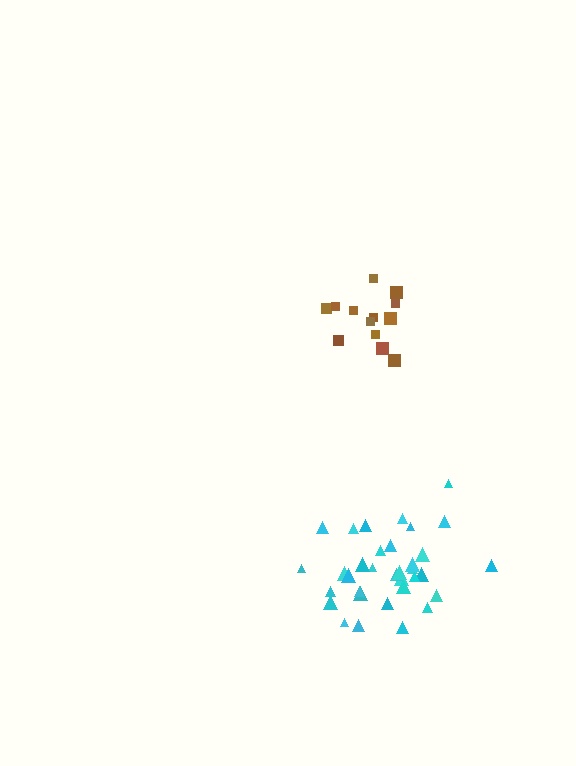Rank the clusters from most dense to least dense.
cyan, brown.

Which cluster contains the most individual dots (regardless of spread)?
Cyan (34).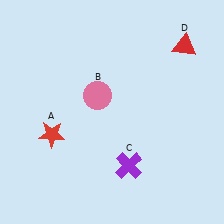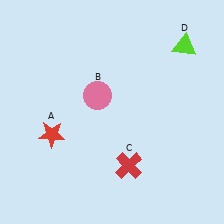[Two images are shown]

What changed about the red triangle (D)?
In Image 1, D is red. In Image 2, it changed to lime.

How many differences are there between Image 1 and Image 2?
There are 2 differences between the two images.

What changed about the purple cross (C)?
In Image 1, C is purple. In Image 2, it changed to red.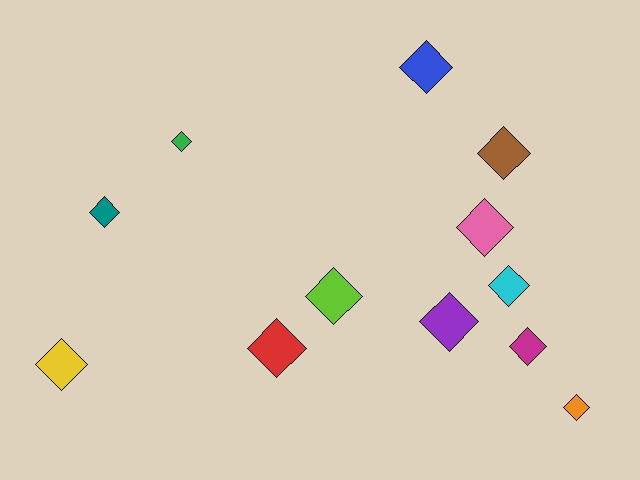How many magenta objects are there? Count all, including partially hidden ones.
There is 1 magenta object.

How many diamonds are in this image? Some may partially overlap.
There are 12 diamonds.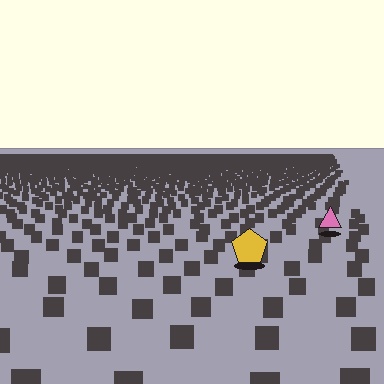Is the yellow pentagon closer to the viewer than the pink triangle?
Yes. The yellow pentagon is closer — you can tell from the texture gradient: the ground texture is coarser near it.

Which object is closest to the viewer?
The yellow pentagon is closest. The texture marks near it are larger and more spread out.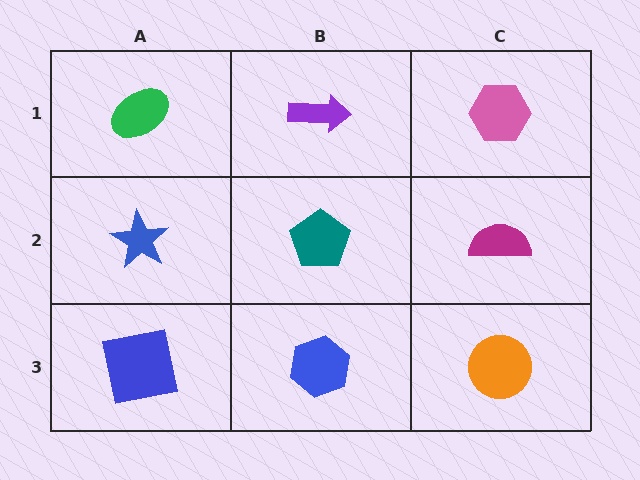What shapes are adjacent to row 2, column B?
A purple arrow (row 1, column B), a blue hexagon (row 3, column B), a blue star (row 2, column A), a magenta semicircle (row 2, column C).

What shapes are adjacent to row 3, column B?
A teal pentagon (row 2, column B), a blue square (row 3, column A), an orange circle (row 3, column C).